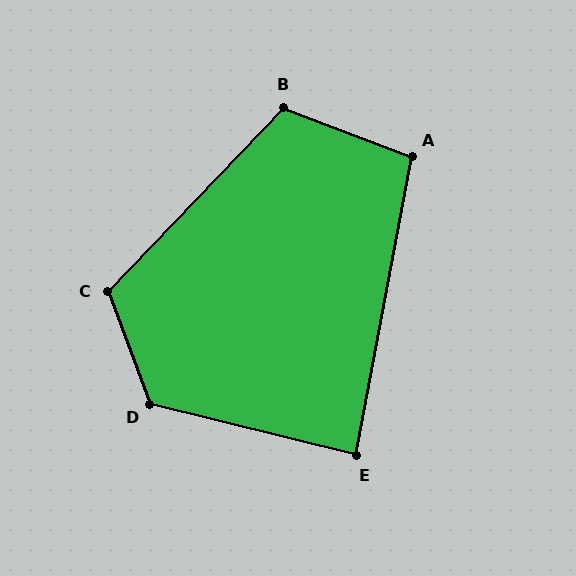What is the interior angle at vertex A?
Approximately 100 degrees (obtuse).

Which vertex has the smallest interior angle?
E, at approximately 87 degrees.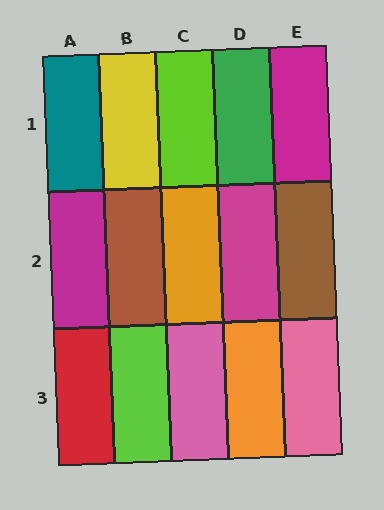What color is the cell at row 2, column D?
Magenta.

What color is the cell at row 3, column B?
Lime.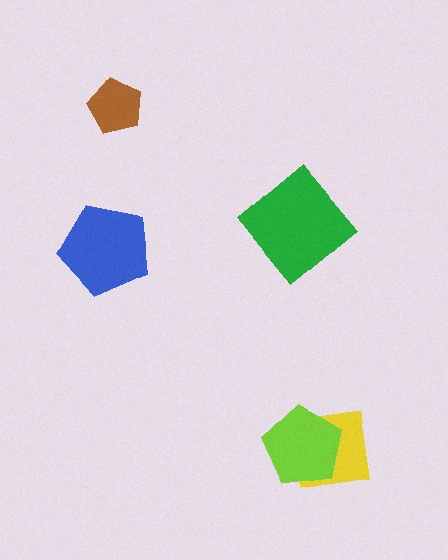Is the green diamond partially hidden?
No, no other shape covers it.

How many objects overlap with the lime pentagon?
1 object overlaps with the lime pentagon.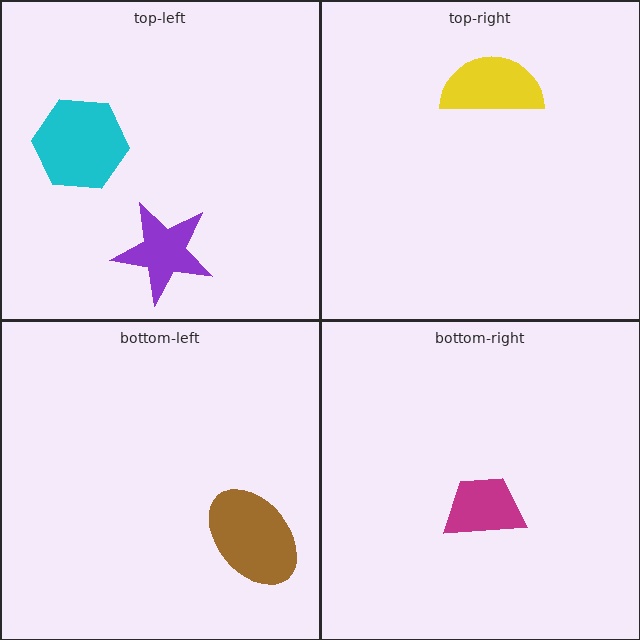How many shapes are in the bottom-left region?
1.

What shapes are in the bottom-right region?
The magenta trapezoid.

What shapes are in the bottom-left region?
The brown ellipse.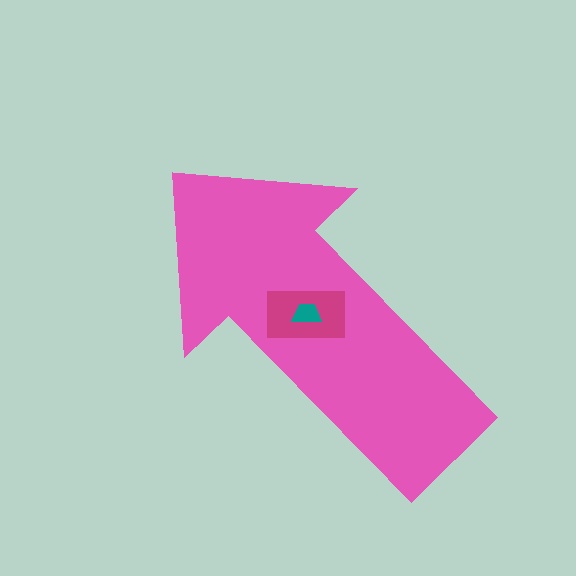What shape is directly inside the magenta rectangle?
The teal trapezoid.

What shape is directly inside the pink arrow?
The magenta rectangle.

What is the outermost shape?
The pink arrow.